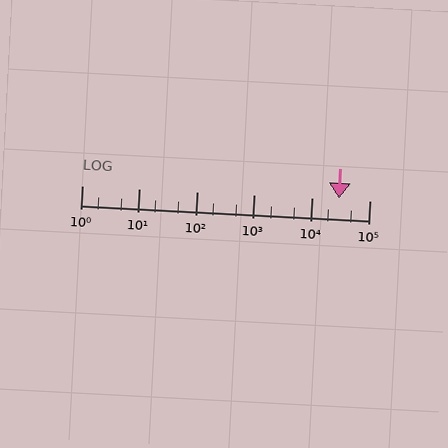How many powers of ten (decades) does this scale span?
The scale spans 5 decades, from 1 to 100000.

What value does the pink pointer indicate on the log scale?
The pointer indicates approximately 29000.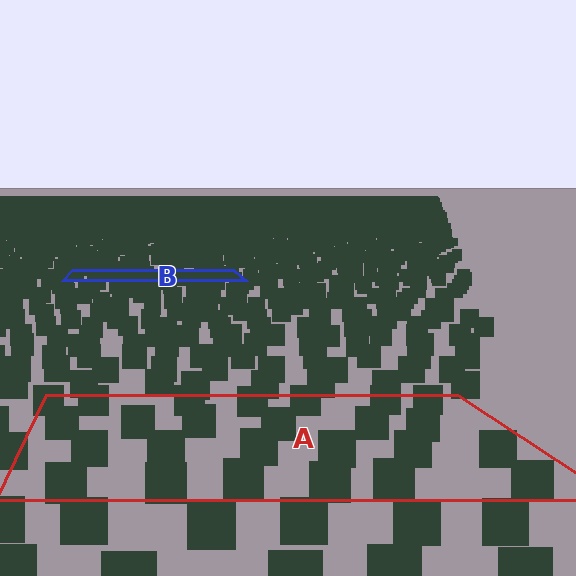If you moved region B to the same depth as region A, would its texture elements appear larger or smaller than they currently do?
They would appear larger. At a closer depth, the same texture elements are projected at a bigger on-screen size.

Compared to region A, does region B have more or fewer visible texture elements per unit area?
Region B has more texture elements per unit area — they are packed more densely because it is farther away.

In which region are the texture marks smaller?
The texture marks are smaller in region B, because it is farther away.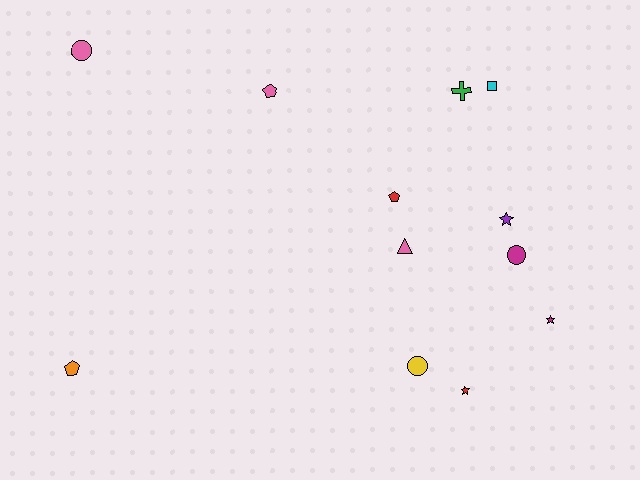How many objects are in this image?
There are 12 objects.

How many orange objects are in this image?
There is 1 orange object.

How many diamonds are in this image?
There are no diamonds.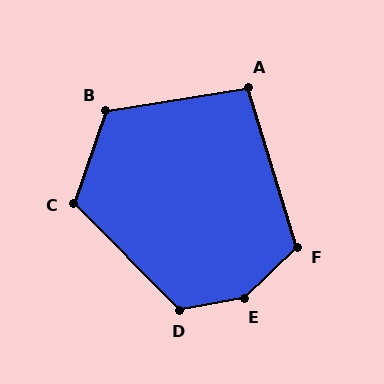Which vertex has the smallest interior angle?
A, at approximately 98 degrees.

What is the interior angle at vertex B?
Approximately 118 degrees (obtuse).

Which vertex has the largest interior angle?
E, at approximately 146 degrees.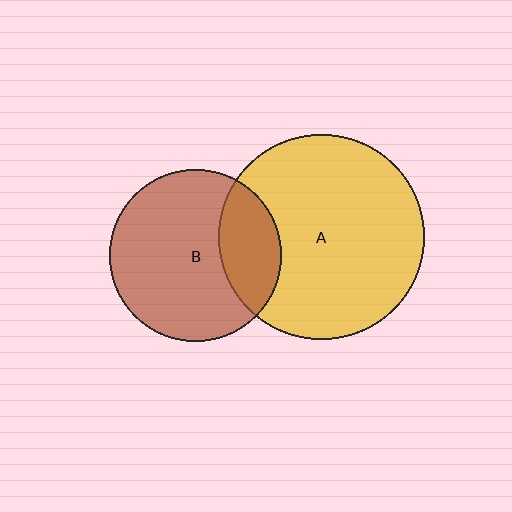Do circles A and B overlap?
Yes.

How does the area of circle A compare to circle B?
Approximately 1.4 times.